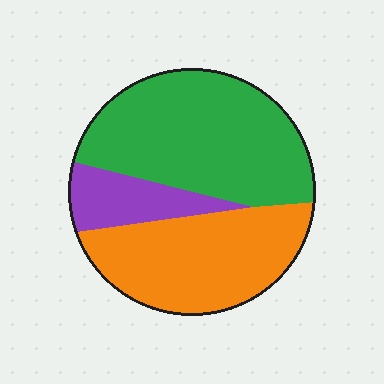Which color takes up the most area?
Green, at roughly 50%.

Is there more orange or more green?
Green.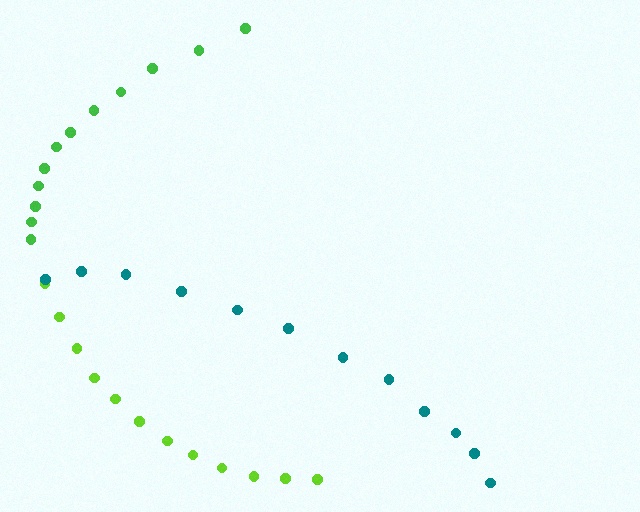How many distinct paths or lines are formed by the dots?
There are 3 distinct paths.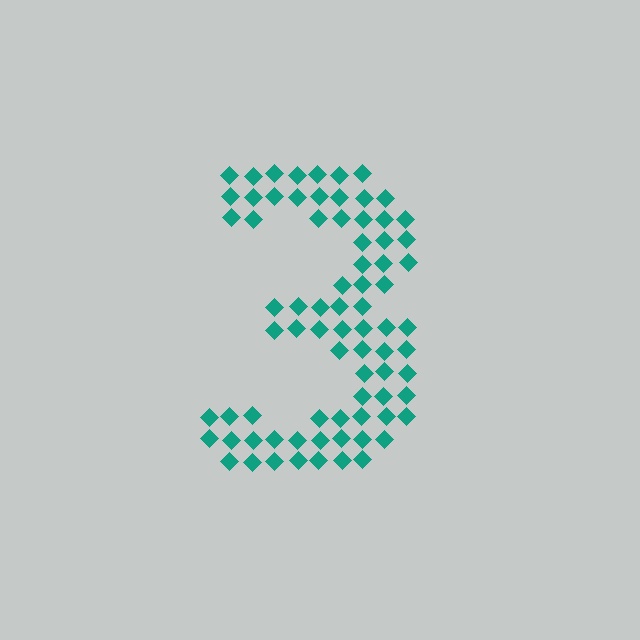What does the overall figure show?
The overall figure shows the digit 3.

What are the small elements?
The small elements are diamonds.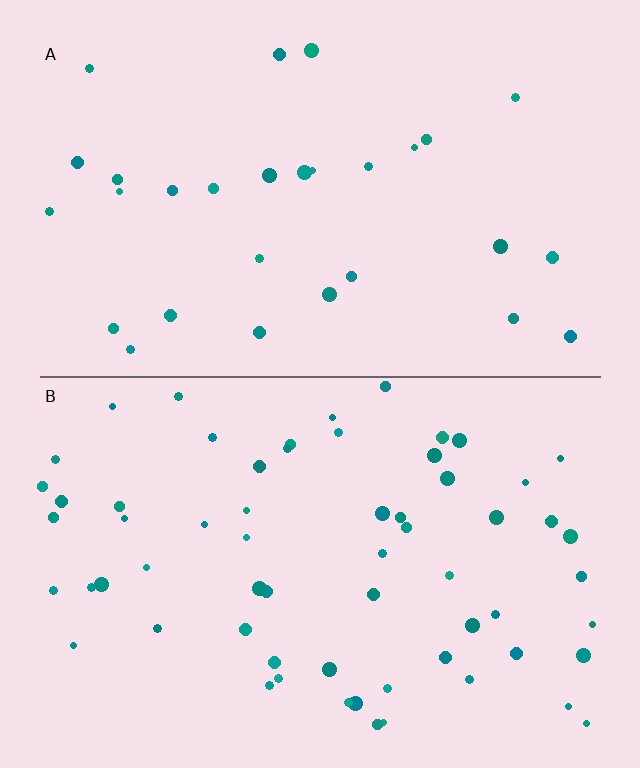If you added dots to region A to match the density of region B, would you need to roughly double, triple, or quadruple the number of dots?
Approximately double.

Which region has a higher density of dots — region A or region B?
B (the bottom).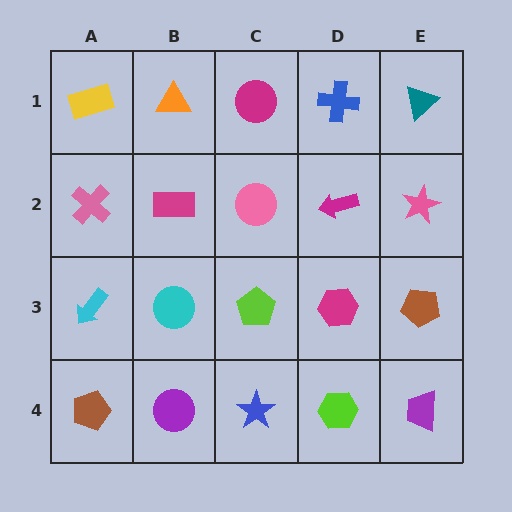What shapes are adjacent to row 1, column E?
A pink star (row 2, column E), a blue cross (row 1, column D).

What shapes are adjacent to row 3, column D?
A magenta arrow (row 2, column D), a lime hexagon (row 4, column D), a lime pentagon (row 3, column C), a brown pentagon (row 3, column E).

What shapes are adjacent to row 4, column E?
A brown pentagon (row 3, column E), a lime hexagon (row 4, column D).